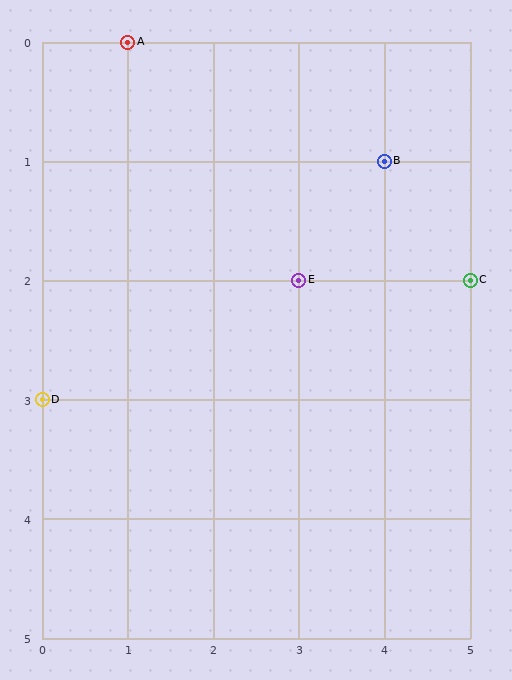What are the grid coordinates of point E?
Point E is at grid coordinates (3, 2).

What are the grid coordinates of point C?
Point C is at grid coordinates (5, 2).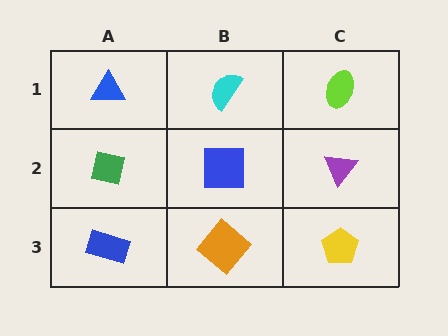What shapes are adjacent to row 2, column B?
A cyan semicircle (row 1, column B), an orange diamond (row 3, column B), a green square (row 2, column A), a purple triangle (row 2, column C).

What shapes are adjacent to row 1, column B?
A blue square (row 2, column B), a blue triangle (row 1, column A), a lime ellipse (row 1, column C).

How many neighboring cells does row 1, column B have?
3.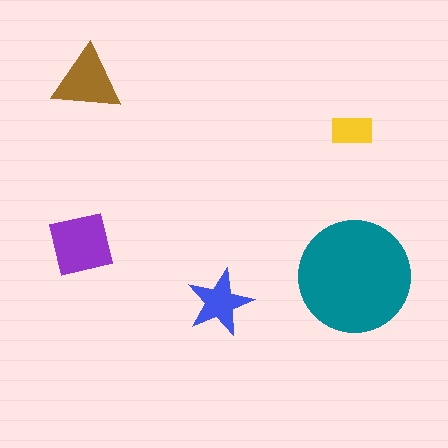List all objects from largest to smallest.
The teal circle, the purple square, the brown triangle, the blue star, the yellow rectangle.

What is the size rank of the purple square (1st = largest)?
2nd.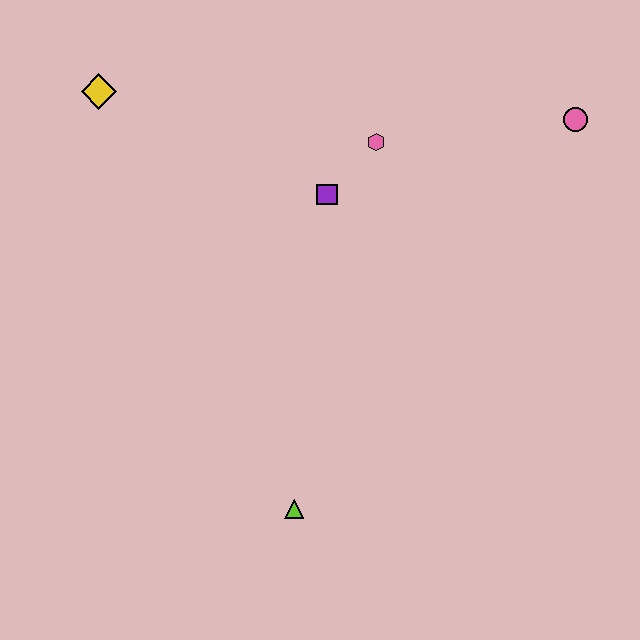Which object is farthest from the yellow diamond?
The pink circle is farthest from the yellow diamond.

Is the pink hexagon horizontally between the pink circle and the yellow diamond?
Yes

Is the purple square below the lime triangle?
No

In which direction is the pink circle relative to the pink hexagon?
The pink circle is to the right of the pink hexagon.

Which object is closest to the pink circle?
The pink hexagon is closest to the pink circle.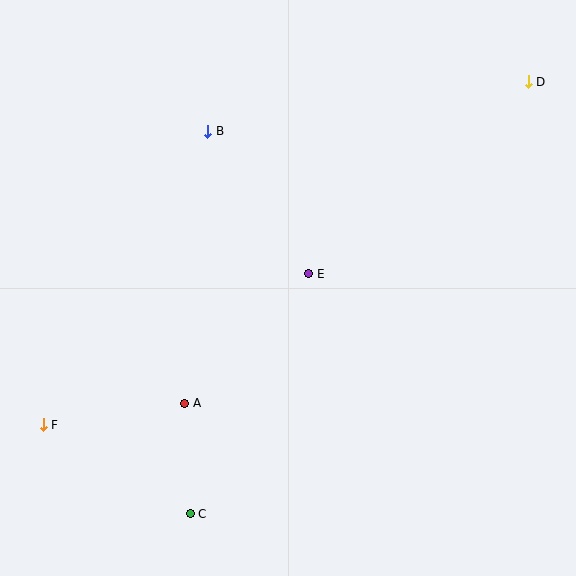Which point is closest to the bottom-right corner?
Point C is closest to the bottom-right corner.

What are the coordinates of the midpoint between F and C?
The midpoint between F and C is at (117, 469).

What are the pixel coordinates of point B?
Point B is at (208, 131).